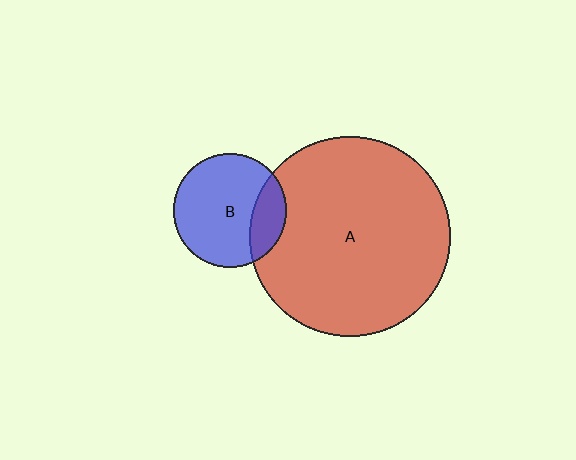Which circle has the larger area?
Circle A (red).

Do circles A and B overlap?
Yes.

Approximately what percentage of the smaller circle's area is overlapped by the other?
Approximately 20%.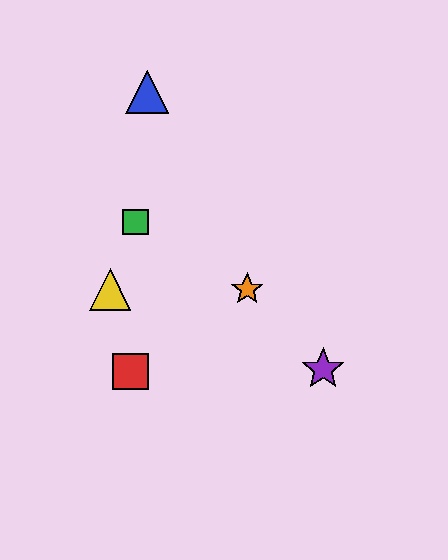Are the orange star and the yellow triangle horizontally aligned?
Yes, both are at y≈289.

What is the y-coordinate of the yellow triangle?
The yellow triangle is at y≈289.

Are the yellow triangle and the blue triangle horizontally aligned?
No, the yellow triangle is at y≈289 and the blue triangle is at y≈92.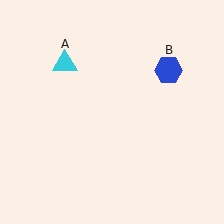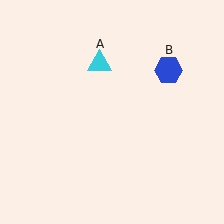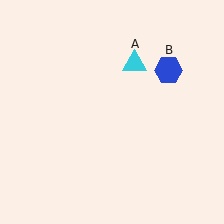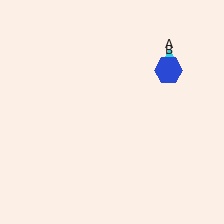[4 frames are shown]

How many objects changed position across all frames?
1 object changed position: cyan triangle (object A).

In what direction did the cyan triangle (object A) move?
The cyan triangle (object A) moved right.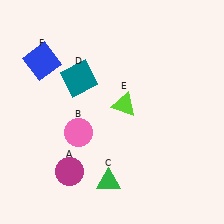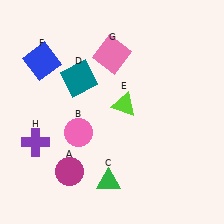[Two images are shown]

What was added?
A pink square (G), a purple cross (H) were added in Image 2.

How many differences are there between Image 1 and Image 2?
There are 2 differences between the two images.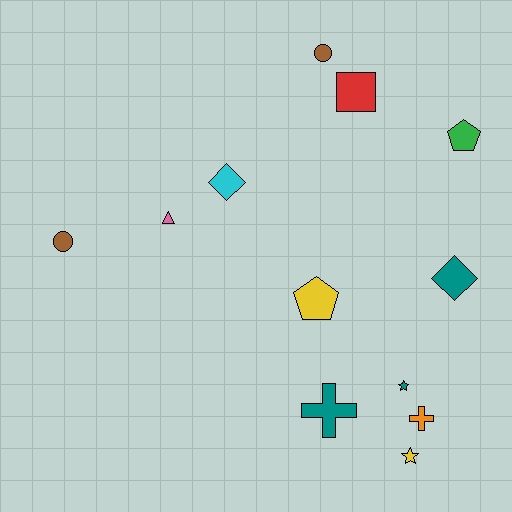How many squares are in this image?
There is 1 square.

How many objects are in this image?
There are 12 objects.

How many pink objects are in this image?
There is 1 pink object.